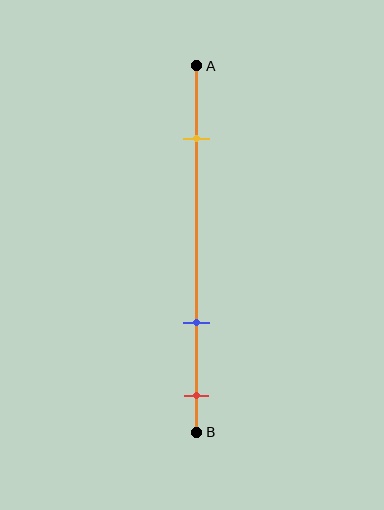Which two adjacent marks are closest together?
The blue and red marks are the closest adjacent pair.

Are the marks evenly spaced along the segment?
No, the marks are not evenly spaced.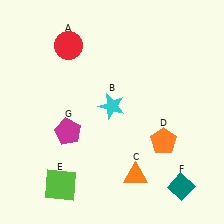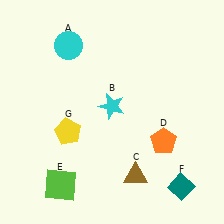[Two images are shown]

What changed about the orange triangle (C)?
In Image 1, C is orange. In Image 2, it changed to brown.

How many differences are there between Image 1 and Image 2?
There are 3 differences between the two images.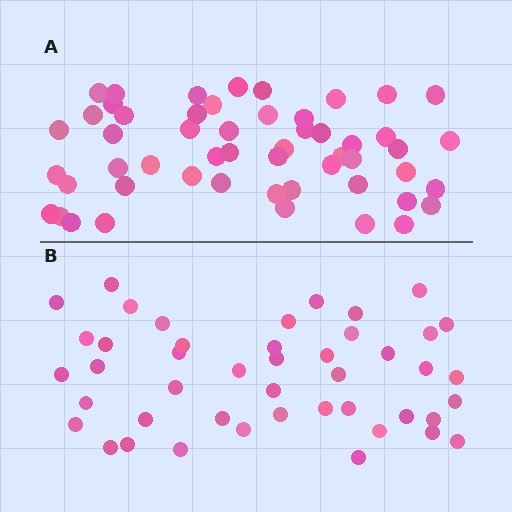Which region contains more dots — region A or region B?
Region A (the top region) has more dots.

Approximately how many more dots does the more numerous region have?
Region A has roughly 8 or so more dots than region B.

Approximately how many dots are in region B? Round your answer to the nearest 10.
About 40 dots. (The exact count is 45, which rounds to 40.)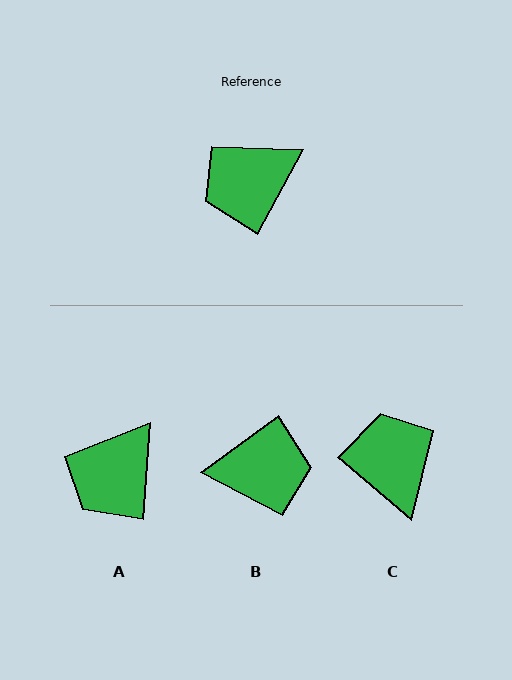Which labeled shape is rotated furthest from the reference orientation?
B, about 155 degrees away.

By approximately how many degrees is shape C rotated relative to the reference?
Approximately 102 degrees clockwise.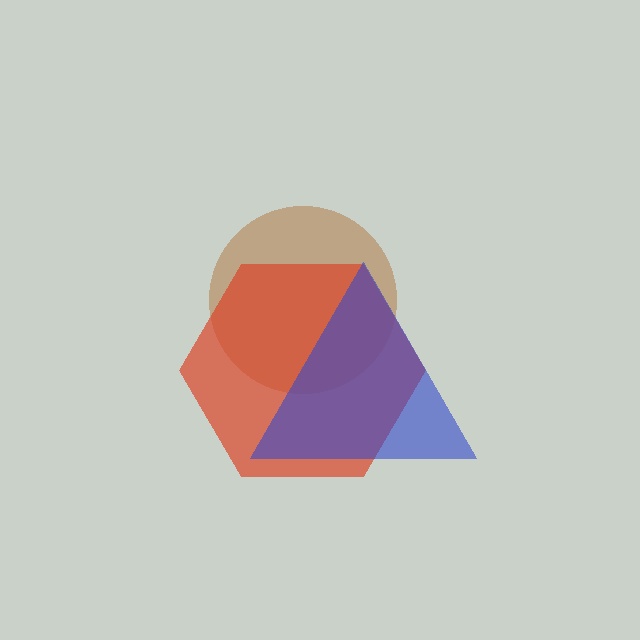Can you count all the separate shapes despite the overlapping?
Yes, there are 3 separate shapes.